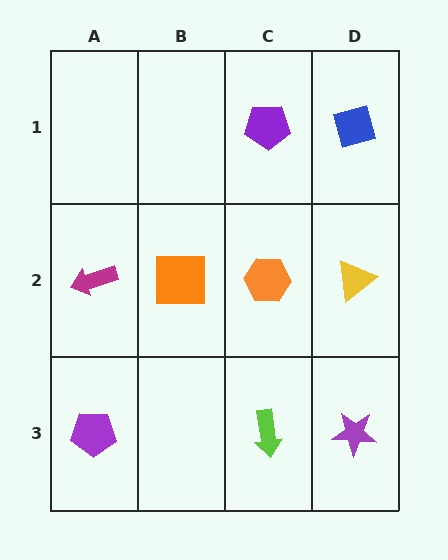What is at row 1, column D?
A blue square.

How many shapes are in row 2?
4 shapes.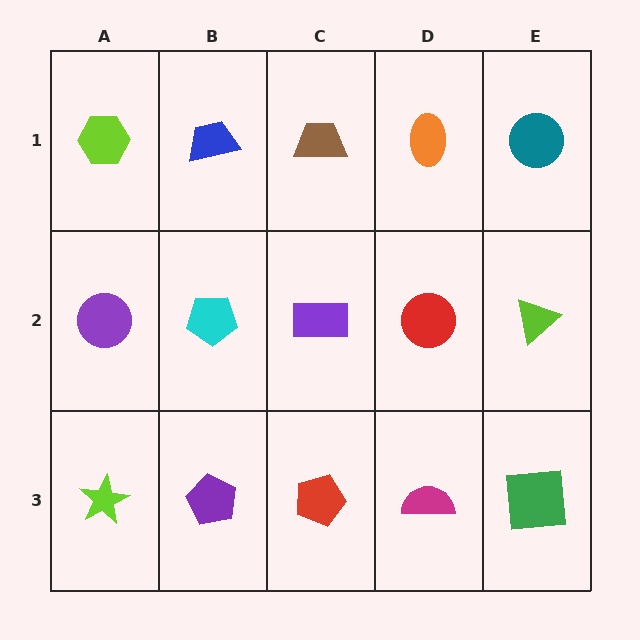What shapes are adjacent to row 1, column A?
A purple circle (row 2, column A), a blue trapezoid (row 1, column B).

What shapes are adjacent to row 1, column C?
A purple rectangle (row 2, column C), a blue trapezoid (row 1, column B), an orange ellipse (row 1, column D).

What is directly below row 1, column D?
A red circle.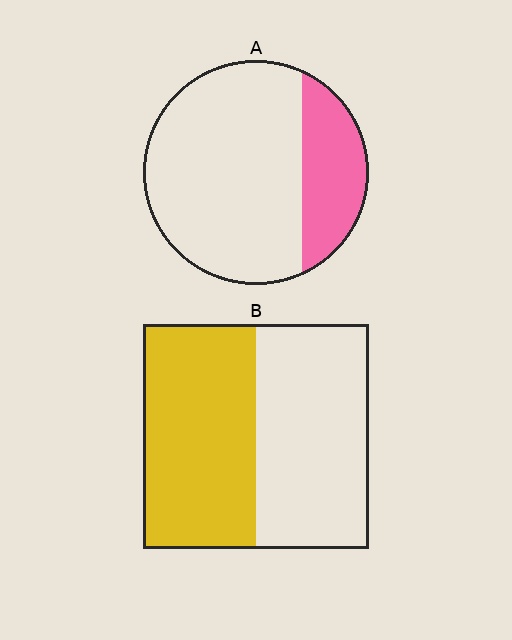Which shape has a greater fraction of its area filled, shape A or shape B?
Shape B.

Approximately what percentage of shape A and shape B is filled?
A is approximately 25% and B is approximately 50%.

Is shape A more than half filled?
No.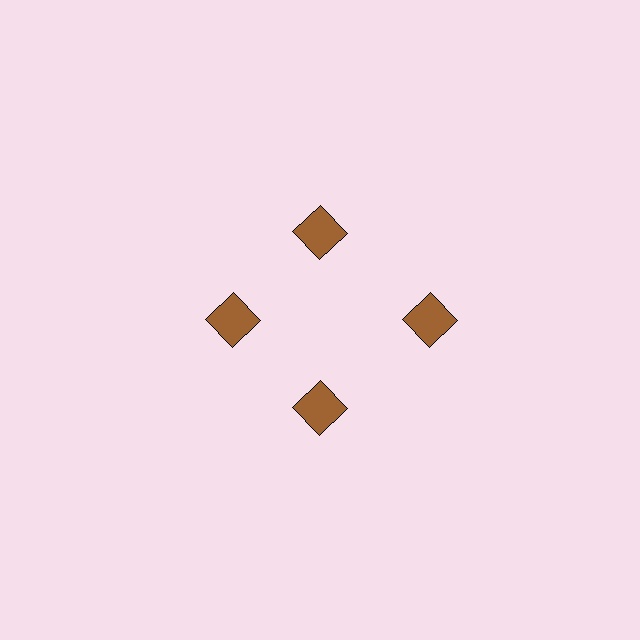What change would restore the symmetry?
The symmetry would be restored by moving it inward, back onto the ring so that all 4 squares sit at equal angles and equal distance from the center.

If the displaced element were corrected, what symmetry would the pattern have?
It would have 4-fold rotational symmetry — the pattern would map onto itself every 90 degrees.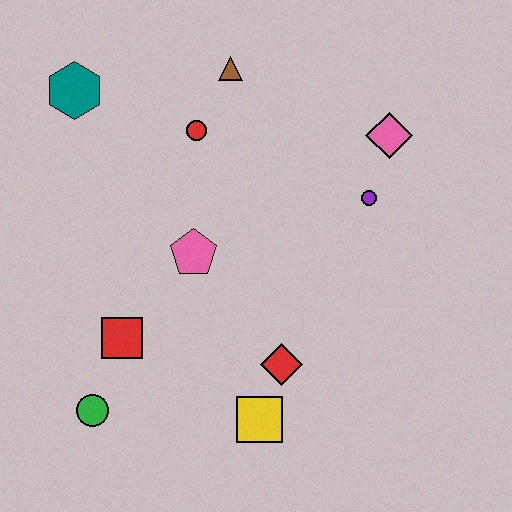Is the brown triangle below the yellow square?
No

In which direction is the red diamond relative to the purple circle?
The red diamond is below the purple circle.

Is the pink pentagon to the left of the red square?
No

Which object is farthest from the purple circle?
The green circle is farthest from the purple circle.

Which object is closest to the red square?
The green circle is closest to the red square.